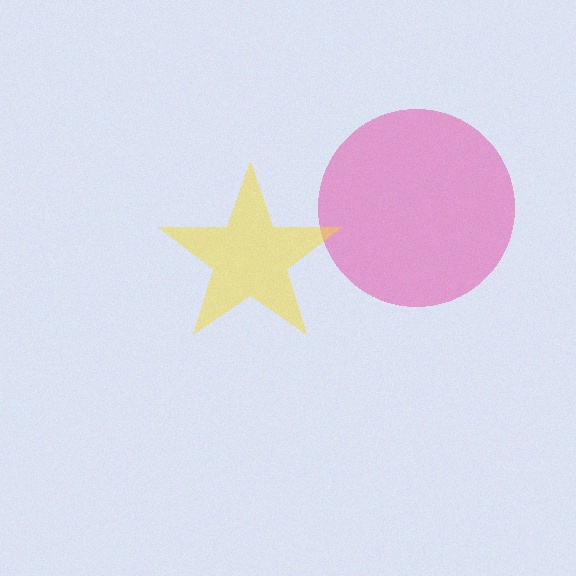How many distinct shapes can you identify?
There are 2 distinct shapes: a pink circle, a yellow star.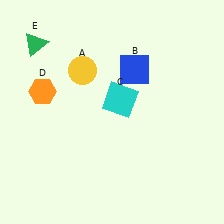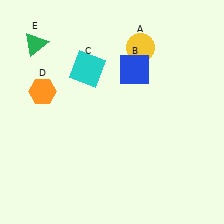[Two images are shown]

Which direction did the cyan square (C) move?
The cyan square (C) moved left.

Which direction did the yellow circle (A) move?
The yellow circle (A) moved right.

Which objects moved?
The objects that moved are: the yellow circle (A), the cyan square (C).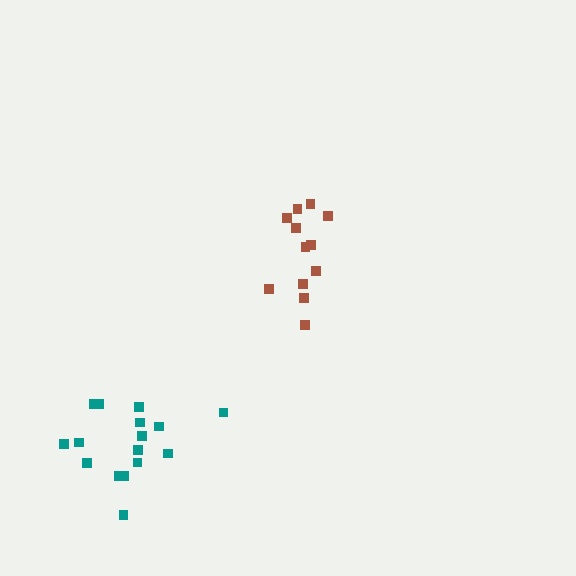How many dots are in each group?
Group 1: 12 dots, Group 2: 16 dots (28 total).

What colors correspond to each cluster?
The clusters are colored: brown, teal.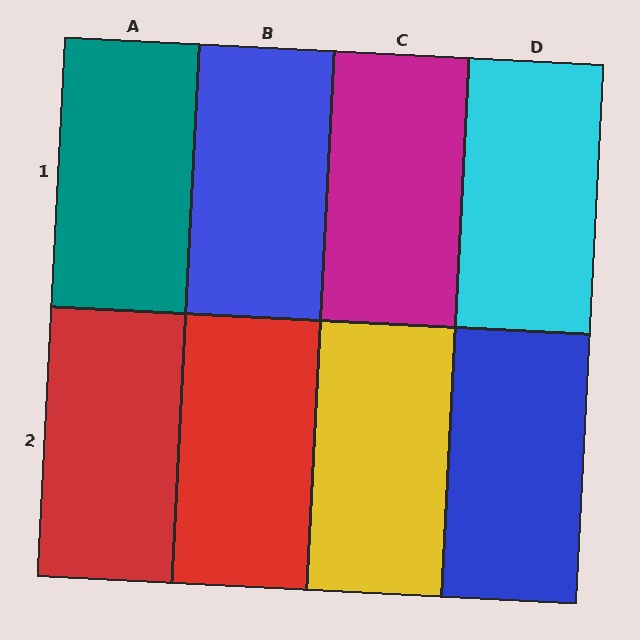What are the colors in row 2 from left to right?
Red, red, yellow, blue.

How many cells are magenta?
1 cell is magenta.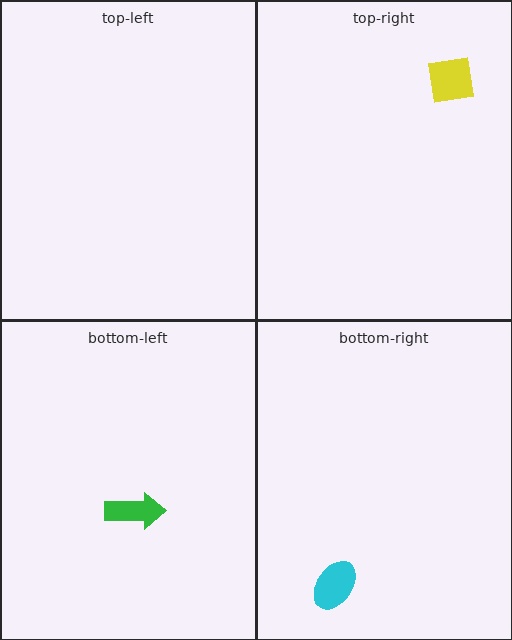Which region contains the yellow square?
The top-right region.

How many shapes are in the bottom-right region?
1.